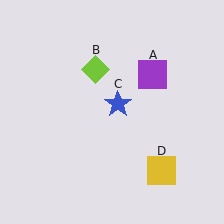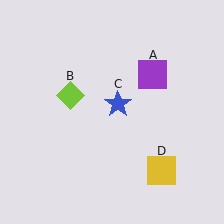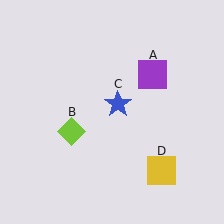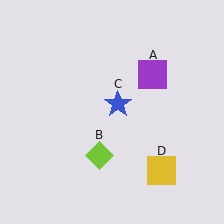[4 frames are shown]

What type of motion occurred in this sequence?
The lime diamond (object B) rotated counterclockwise around the center of the scene.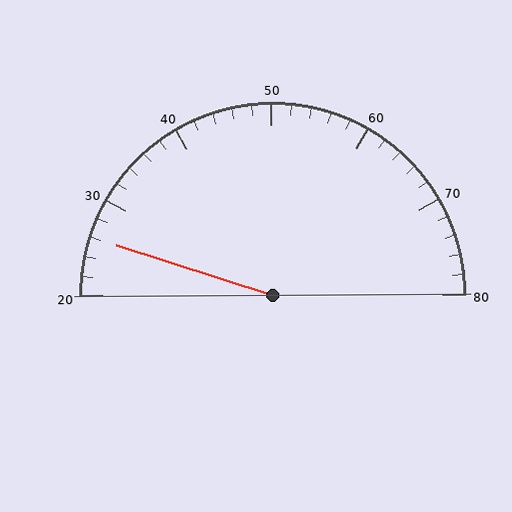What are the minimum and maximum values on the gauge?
The gauge ranges from 20 to 80.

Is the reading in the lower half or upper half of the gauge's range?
The reading is in the lower half of the range (20 to 80).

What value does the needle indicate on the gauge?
The needle indicates approximately 26.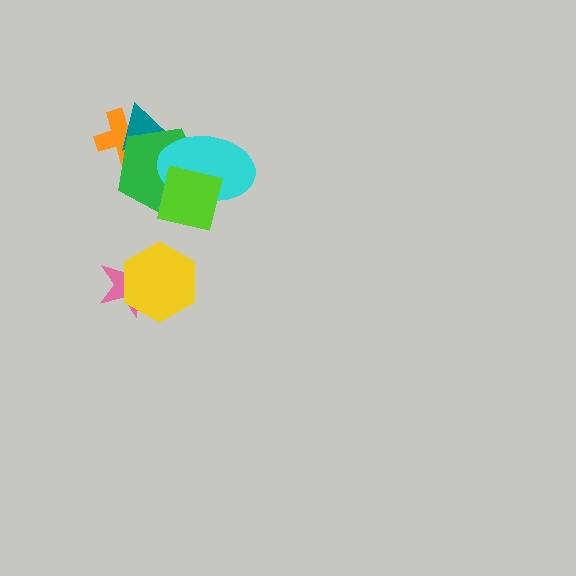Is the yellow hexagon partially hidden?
No, no other shape covers it.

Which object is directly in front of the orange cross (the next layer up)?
The teal triangle is directly in front of the orange cross.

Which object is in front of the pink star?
The yellow hexagon is in front of the pink star.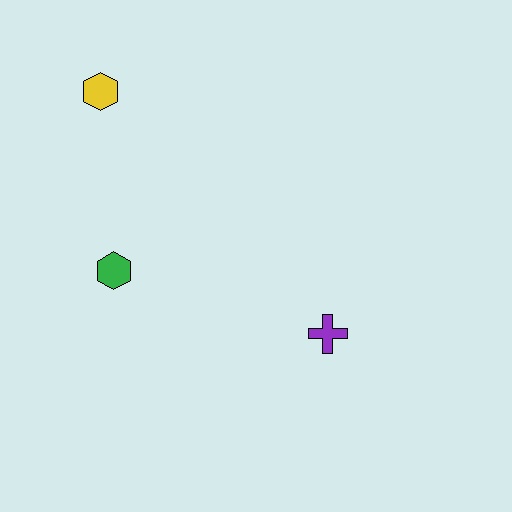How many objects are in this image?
There are 3 objects.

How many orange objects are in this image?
There are no orange objects.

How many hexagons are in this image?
There are 2 hexagons.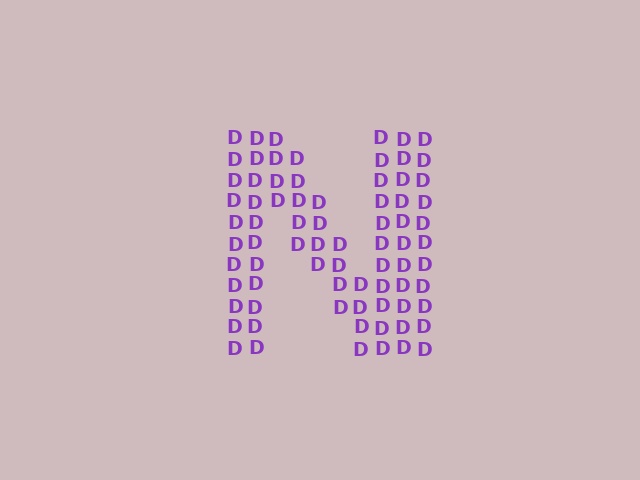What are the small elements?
The small elements are letter D's.